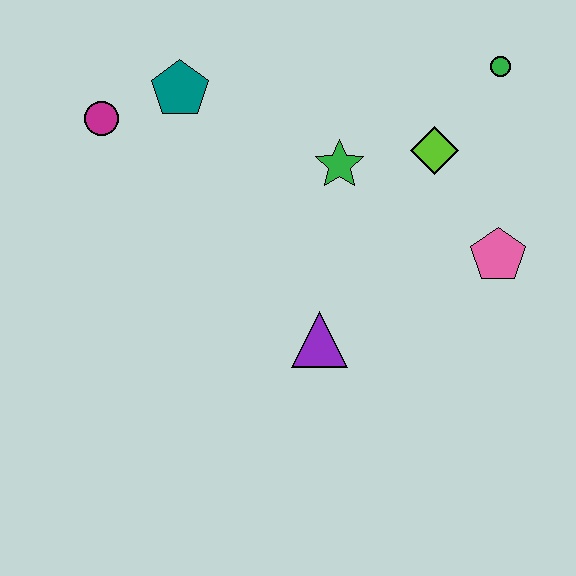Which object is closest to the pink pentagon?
The lime diamond is closest to the pink pentagon.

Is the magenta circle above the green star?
Yes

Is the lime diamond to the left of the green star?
No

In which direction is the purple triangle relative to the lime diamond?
The purple triangle is below the lime diamond.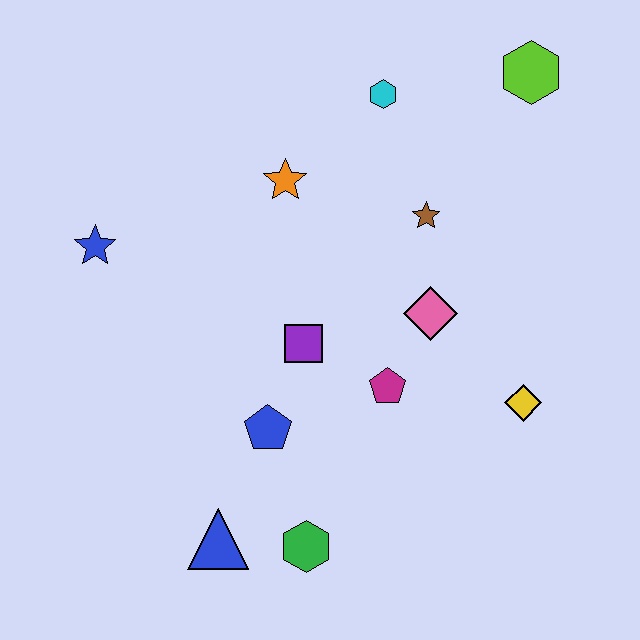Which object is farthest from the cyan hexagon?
The blue triangle is farthest from the cyan hexagon.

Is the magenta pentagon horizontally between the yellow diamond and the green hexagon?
Yes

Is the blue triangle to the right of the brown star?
No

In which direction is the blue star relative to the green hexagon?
The blue star is above the green hexagon.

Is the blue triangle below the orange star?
Yes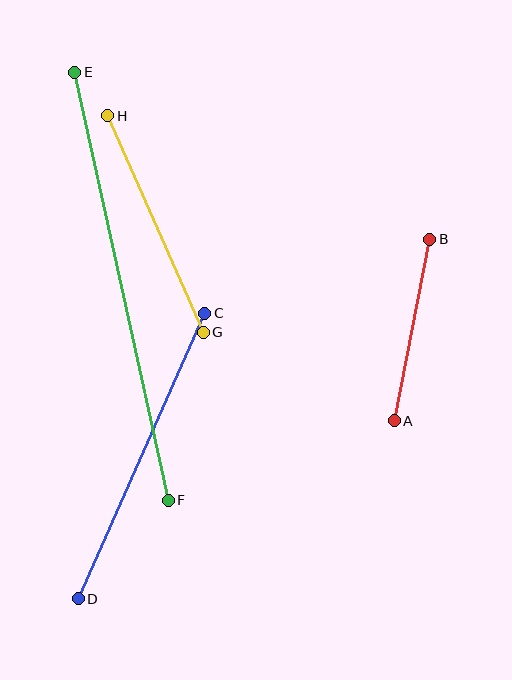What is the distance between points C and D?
The distance is approximately 312 pixels.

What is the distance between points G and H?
The distance is approximately 237 pixels.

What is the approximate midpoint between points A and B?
The midpoint is at approximately (412, 330) pixels.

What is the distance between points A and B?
The distance is approximately 185 pixels.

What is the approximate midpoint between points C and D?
The midpoint is at approximately (141, 456) pixels.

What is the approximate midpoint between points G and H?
The midpoint is at approximately (156, 224) pixels.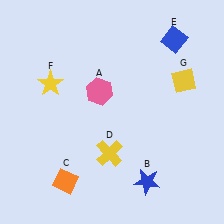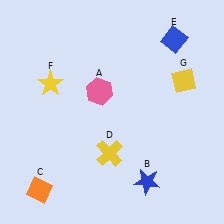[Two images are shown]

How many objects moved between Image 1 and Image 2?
1 object moved between the two images.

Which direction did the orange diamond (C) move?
The orange diamond (C) moved left.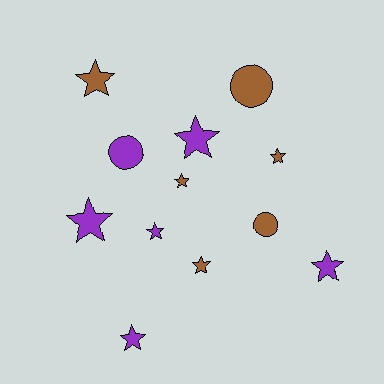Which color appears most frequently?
Purple, with 6 objects.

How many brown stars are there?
There are 4 brown stars.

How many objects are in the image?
There are 12 objects.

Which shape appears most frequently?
Star, with 9 objects.